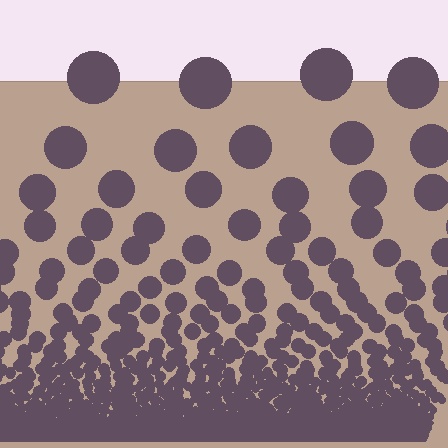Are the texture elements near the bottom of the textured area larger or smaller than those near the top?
Smaller. The gradient is inverted — elements near the bottom are smaller and denser.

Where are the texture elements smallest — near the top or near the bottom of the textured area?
Near the bottom.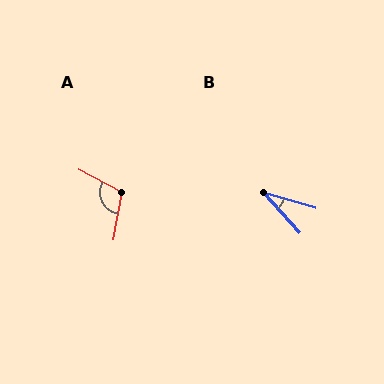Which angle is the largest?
A, at approximately 108 degrees.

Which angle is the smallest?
B, at approximately 31 degrees.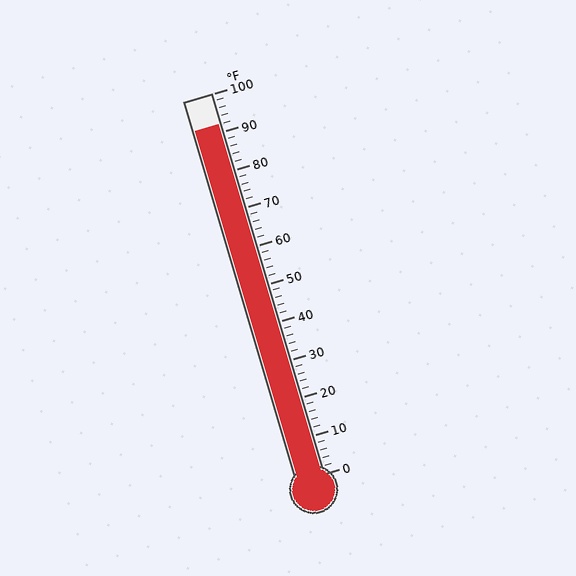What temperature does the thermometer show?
The thermometer shows approximately 92°F.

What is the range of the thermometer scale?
The thermometer scale ranges from 0°F to 100°F.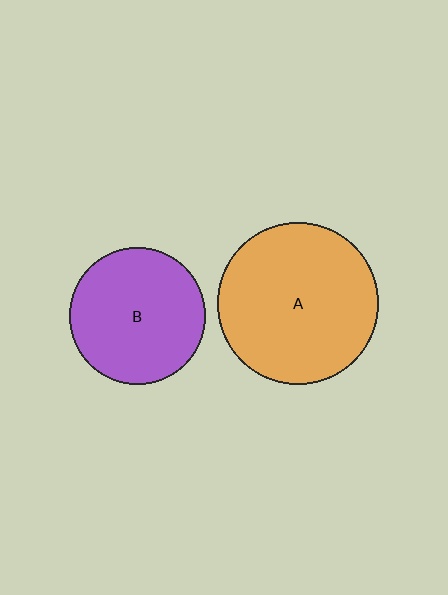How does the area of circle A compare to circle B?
Approximately 1.4 times.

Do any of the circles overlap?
No, none of the circles overlap.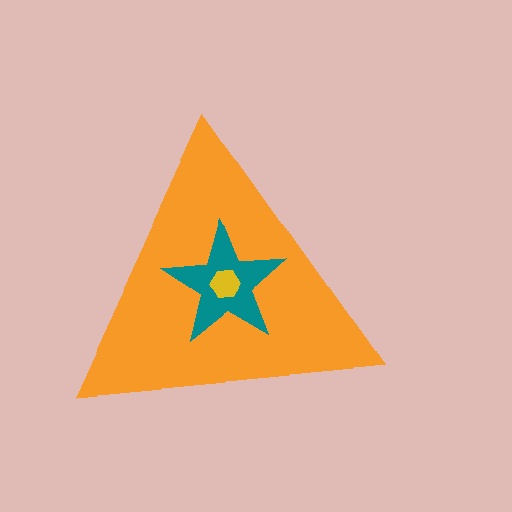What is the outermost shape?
The orange triangle.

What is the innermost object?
The yellow hexagon.